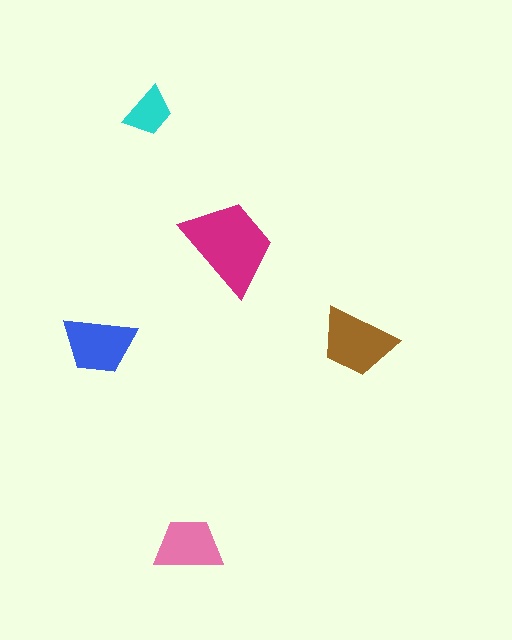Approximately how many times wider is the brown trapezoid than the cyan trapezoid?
About 1.5 times wider.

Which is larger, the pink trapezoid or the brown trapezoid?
The brown one.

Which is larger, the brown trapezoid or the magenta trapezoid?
The magenta one.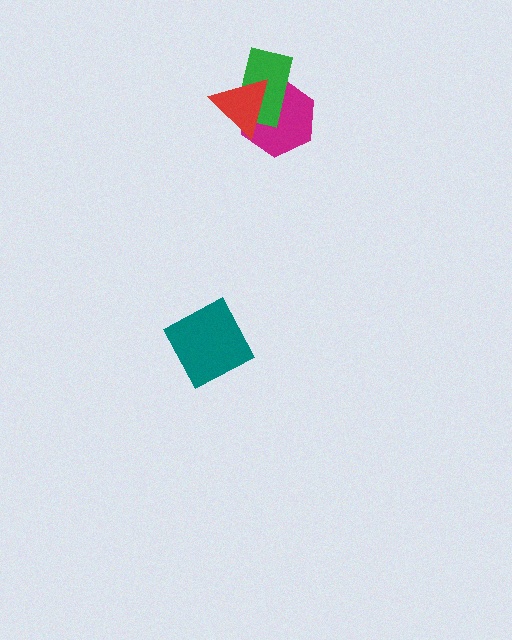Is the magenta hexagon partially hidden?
Yes, it is partially covered by another shape.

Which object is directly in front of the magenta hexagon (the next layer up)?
The green rectangle is directly in front of the magenta hexagon.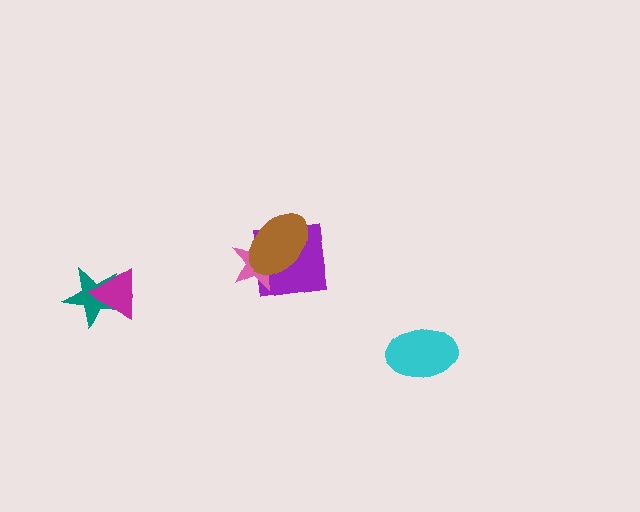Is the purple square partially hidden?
Yes, it is partially covered by another shape.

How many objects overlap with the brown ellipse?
2 objects overlap with the brown ellipse.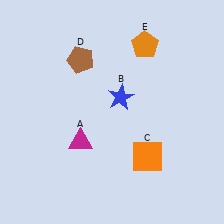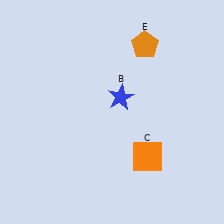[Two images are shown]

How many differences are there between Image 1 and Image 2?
There are 2 differences between the two images.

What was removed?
The brown pentagon (D), the magenta triangle (A) were removed in Image 2.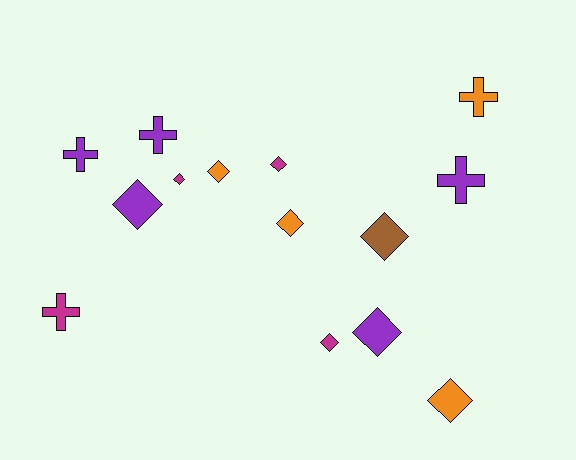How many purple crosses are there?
There are 3 purple crosses.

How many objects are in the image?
There are 14 objects.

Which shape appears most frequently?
Diamond, with 9 objects.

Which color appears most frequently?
Purple, with 5 objects.